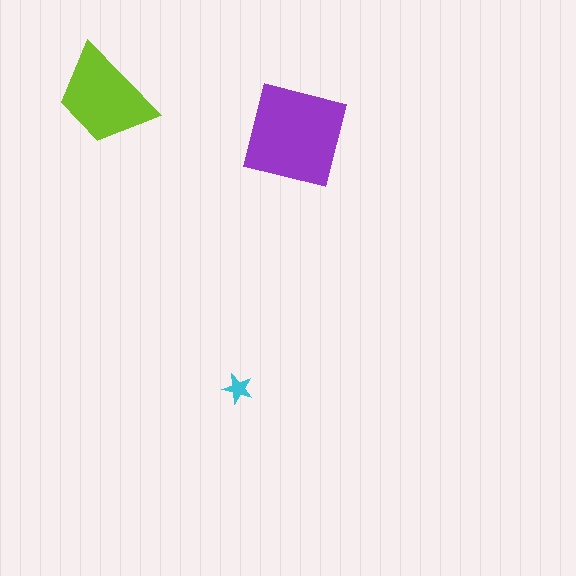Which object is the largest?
The purple square.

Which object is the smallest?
The cyan star.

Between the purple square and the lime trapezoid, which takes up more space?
The purple square.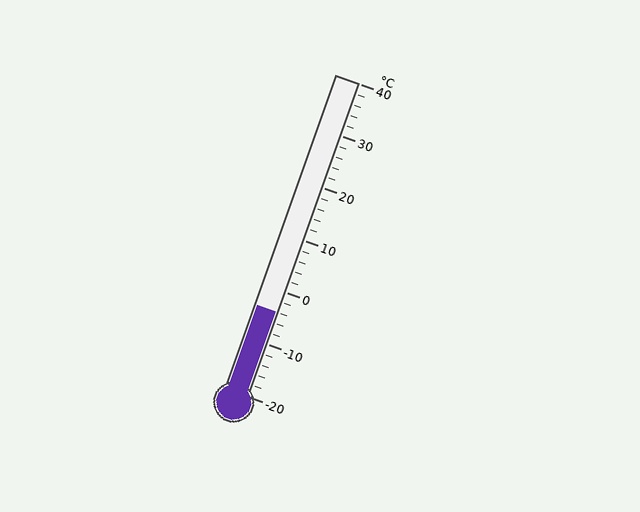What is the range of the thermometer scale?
The thermometer scale ranges from -20°C to 40°C.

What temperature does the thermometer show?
The thermometer shows approximately -4°C.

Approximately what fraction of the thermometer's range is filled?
The thermometer is filled to approximately 25% of its range.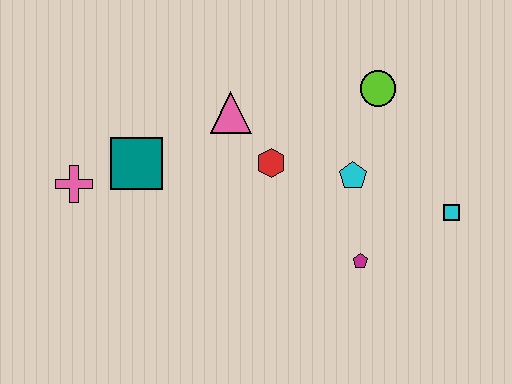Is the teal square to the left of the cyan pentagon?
Yes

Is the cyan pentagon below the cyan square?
No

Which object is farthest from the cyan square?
The pink cross is farthest from the cyan square.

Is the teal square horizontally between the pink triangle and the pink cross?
Yes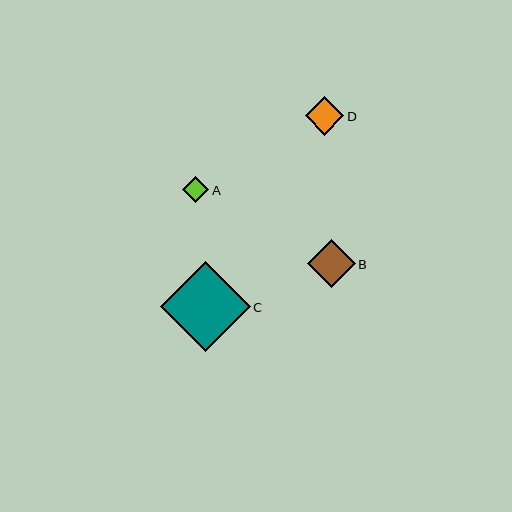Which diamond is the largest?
Diamond C is the largest with a size of approximately 89 pixels.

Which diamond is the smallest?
Diamond A is the smallest with a size of approximately 26 pixels.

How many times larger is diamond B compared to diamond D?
Diamond B is approximately 1.2 times the size of diamond D.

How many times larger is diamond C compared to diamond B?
Diamond C is approximately 1.9 times the size of diamond B.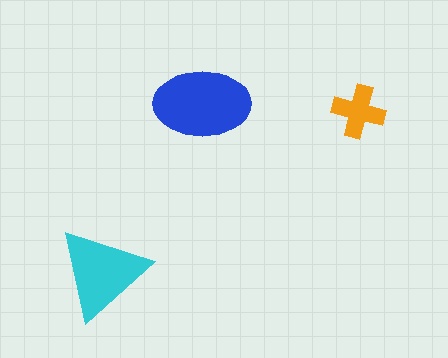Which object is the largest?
The blue ellipse.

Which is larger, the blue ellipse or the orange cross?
The blue ellipse.